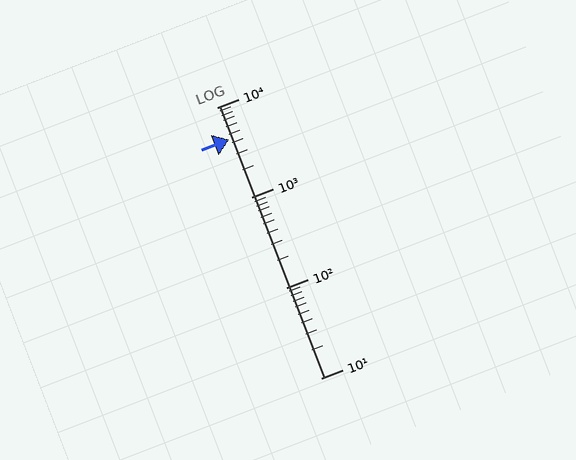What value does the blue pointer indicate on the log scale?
The pointer indicates approximately 4400.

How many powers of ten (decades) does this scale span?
The scale spans 3 decades, from 10 to 10000.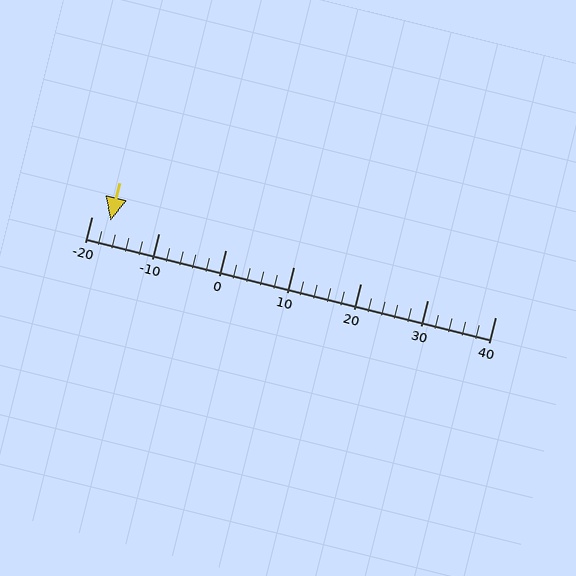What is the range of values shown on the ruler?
The ruler shows values from -20 to 40.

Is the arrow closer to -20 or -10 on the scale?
The arrow is closer to -20.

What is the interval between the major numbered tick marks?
The major tick marks are spaced 10 units apart.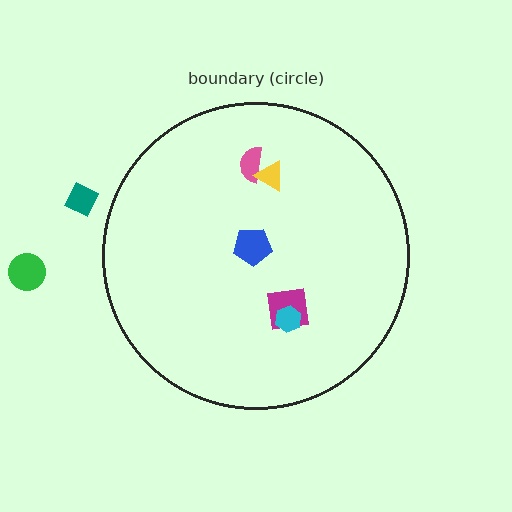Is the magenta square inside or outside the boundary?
Inside.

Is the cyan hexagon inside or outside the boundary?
Inside.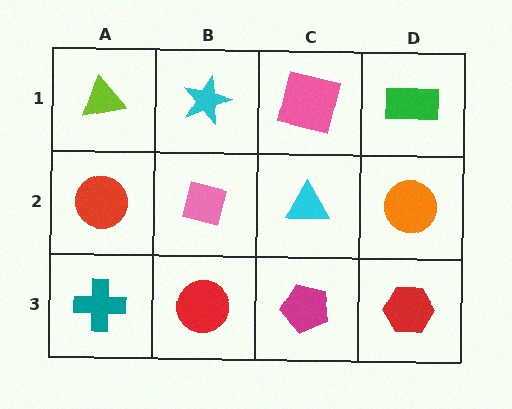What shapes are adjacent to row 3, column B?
A pink diamond (row 2, column B), a teal cross (row 3, column A), a magenta pentagon (row 3, column C).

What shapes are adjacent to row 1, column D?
An orange circle (row 2, column D), a pink square (row 1, column C).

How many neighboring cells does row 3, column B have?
3.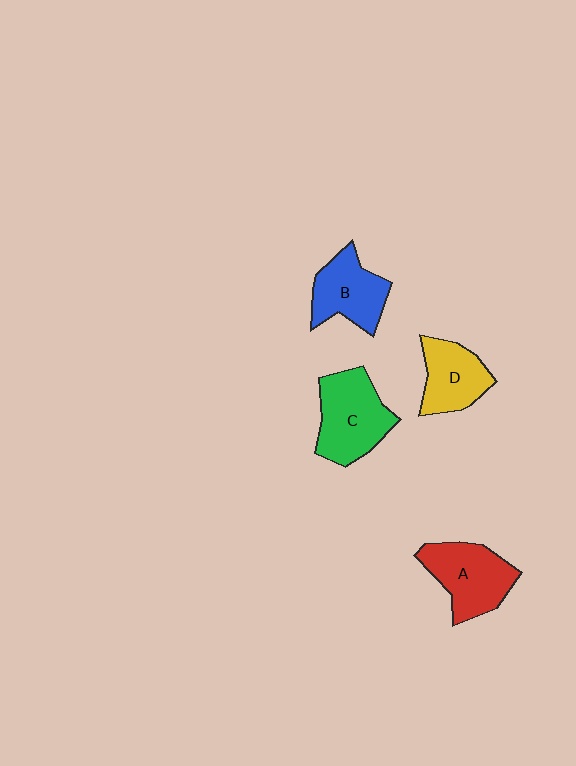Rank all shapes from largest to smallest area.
From largest to smallest: C (green), A (red), B (blue), D (yellow).